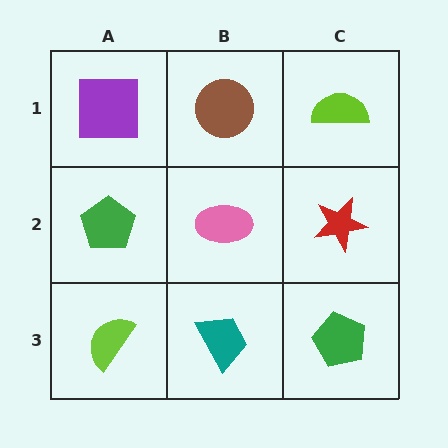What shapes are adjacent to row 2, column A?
A purple square (row 1, column A), a lime semicircle (row 3, column A), a pink ellipse (row 2, column B).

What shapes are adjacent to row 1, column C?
A red star (row 2, column C), a brown circle (row 1, column B).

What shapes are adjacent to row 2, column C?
A lime semicircle (row 1, column C), a green pentagon (row 3, column C), a pink ellipse (row 2, column B).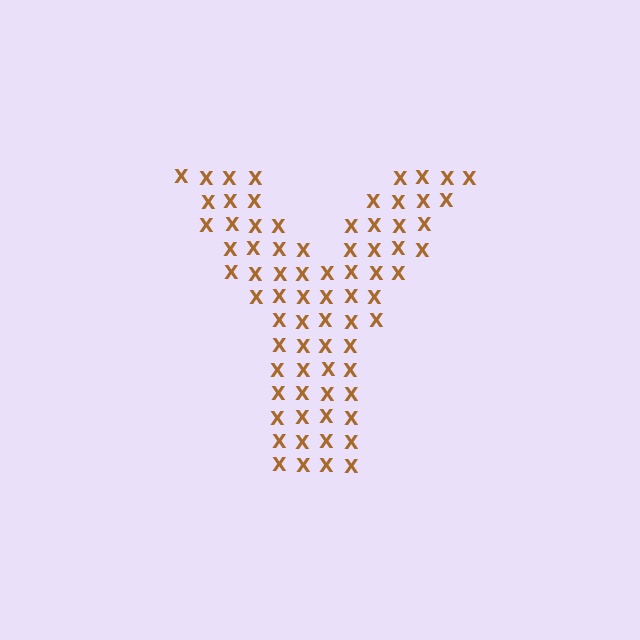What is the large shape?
The large shape is the letter Y.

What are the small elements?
The small elements are letter X's.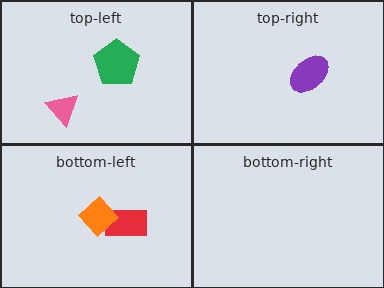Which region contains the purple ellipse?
The top-right region.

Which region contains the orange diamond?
The bottom-left region.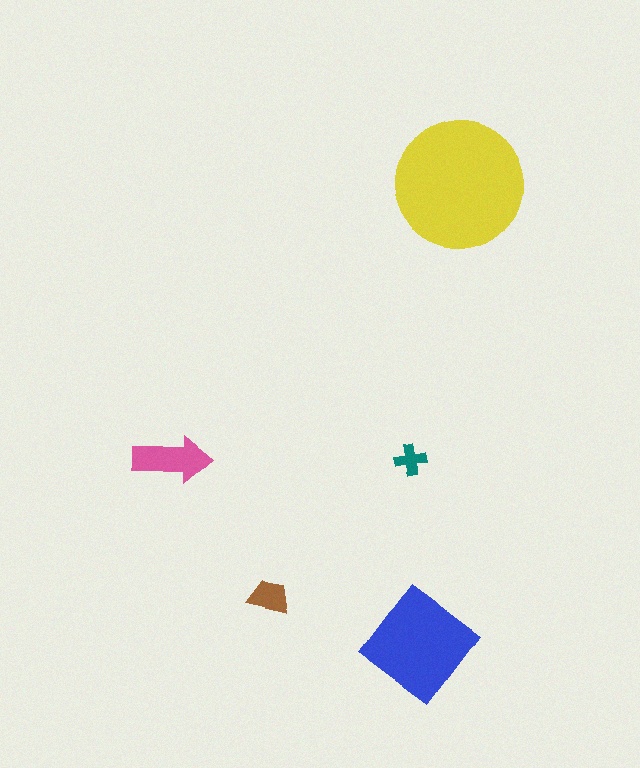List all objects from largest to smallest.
The yellow circle, the blue diamond, the pink arrow, the brown trapezoid, the teal cross.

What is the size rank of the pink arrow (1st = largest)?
3rd.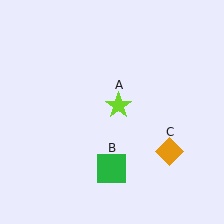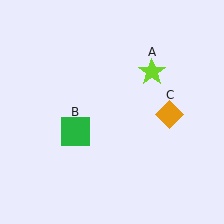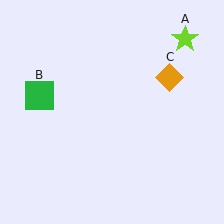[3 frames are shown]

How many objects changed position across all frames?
3 objects changed position: lime star (object A), green square (object B), orange diamond (object C).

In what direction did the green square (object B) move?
The green square (object B) moved up and to the left.